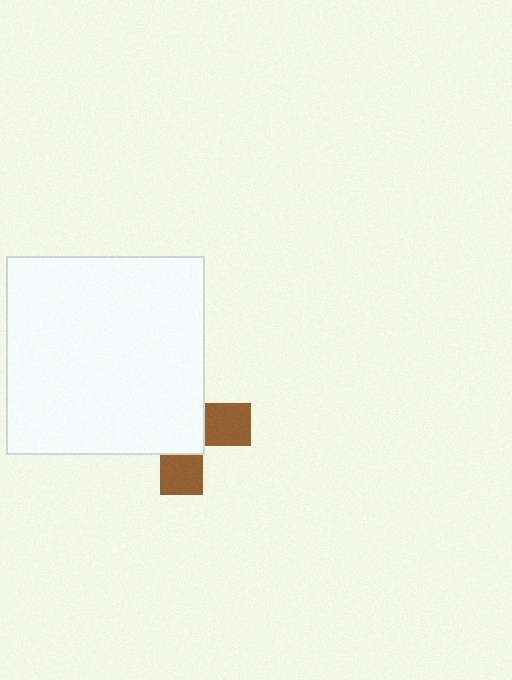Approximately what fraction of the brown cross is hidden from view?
Roughly 64% of the brown cross is hidden behind the white square.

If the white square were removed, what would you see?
You would see the complete brown cross.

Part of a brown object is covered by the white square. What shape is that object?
It is a cross.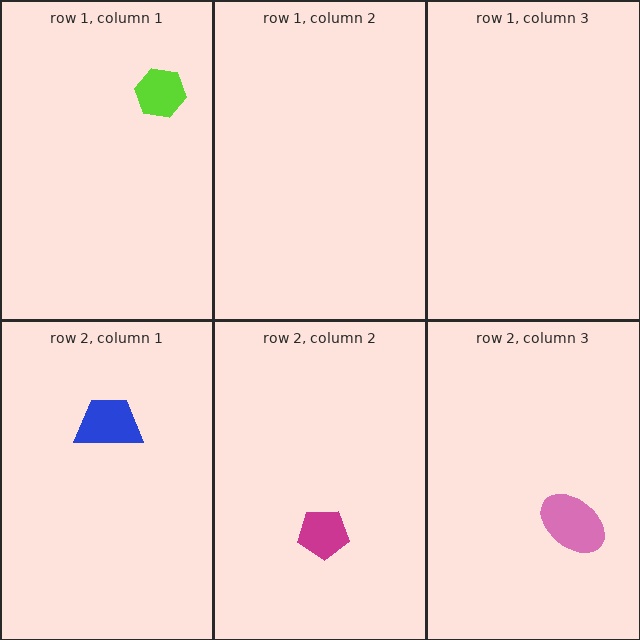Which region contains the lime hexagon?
The row 1, column 1 region.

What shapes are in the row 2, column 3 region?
The pink ellipse.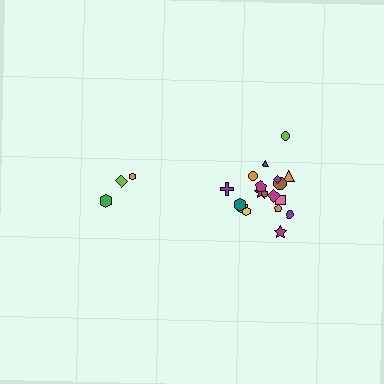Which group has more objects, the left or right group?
The right group.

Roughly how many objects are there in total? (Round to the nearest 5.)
Roughly 20 objects in total.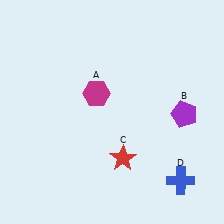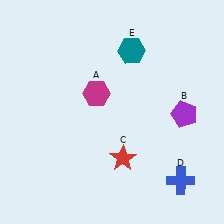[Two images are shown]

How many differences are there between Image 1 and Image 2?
There is 1 difference between the two images.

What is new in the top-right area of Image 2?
A teal hexagon (E) was added in the top-right area of Image 2.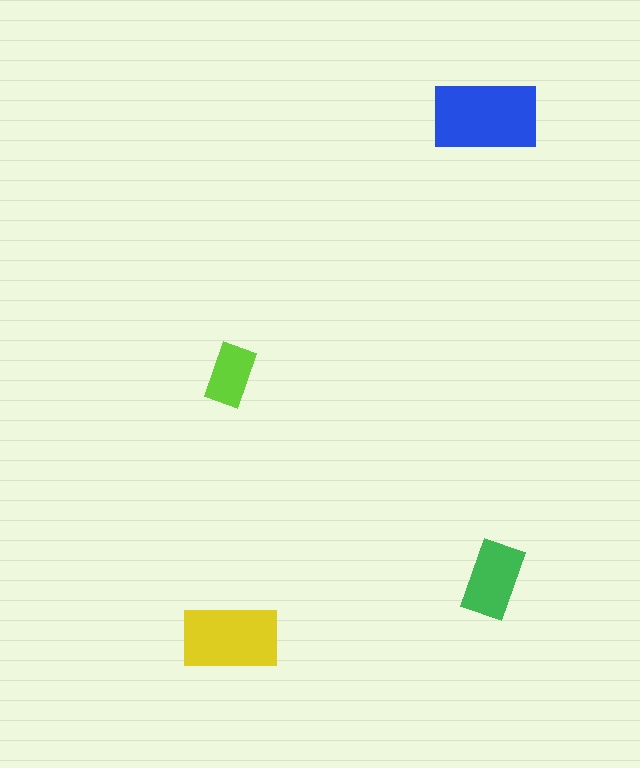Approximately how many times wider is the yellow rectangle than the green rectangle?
About 1.5 times wider.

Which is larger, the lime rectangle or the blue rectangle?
The blue one.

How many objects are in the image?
There are 4 objects in the image.